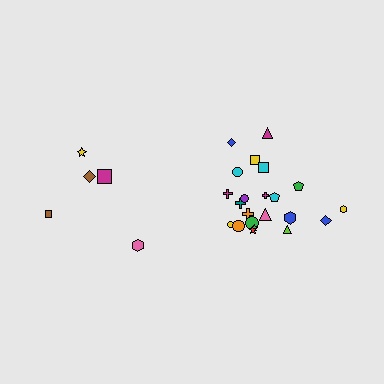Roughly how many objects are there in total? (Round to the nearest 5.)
Roughly 25 objects in total.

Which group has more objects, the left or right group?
The right group.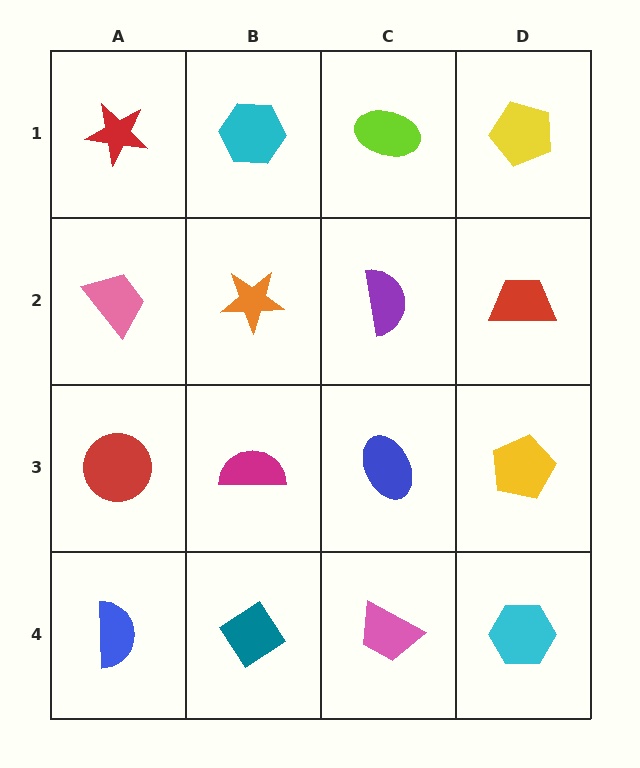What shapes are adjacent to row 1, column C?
A purple semicircle (row 2, column C), a cyan hexagon (row 1, column B), a yellow pentagon (row 1, column D).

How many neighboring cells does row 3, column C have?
4.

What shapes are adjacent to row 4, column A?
A red circle (row 3, column A), a teal diamond (row 4, column B).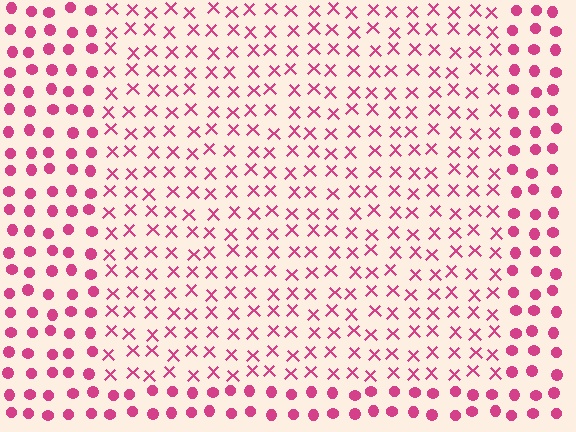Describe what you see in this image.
The image is filled with small magenta elements arranged in a uniform grid. A rectangle-shaped region contains X marks, while the surrounding area contains circles. The boundary is defined purely by the change in element shape.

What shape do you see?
I see a rectangle.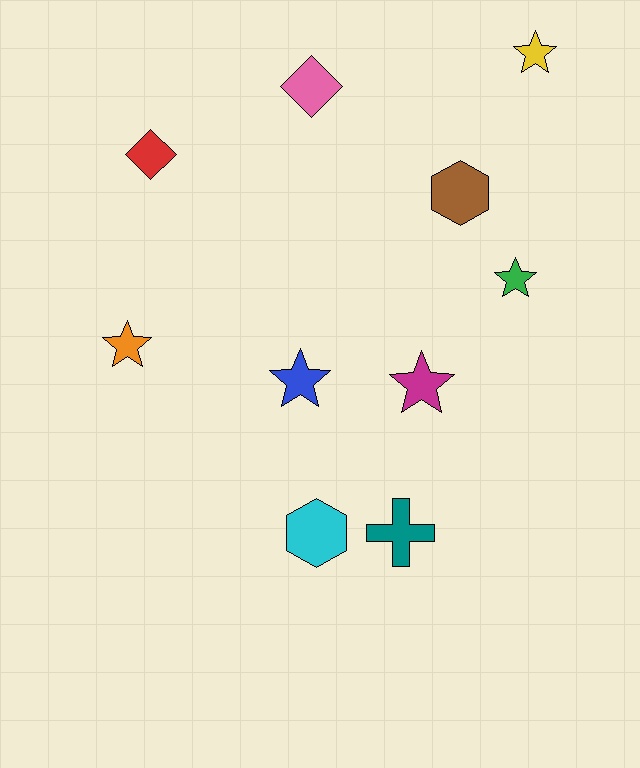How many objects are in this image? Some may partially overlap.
There are 10 objects.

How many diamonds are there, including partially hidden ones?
There are 2 diamonds.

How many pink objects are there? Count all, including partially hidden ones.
There is 1 pink object.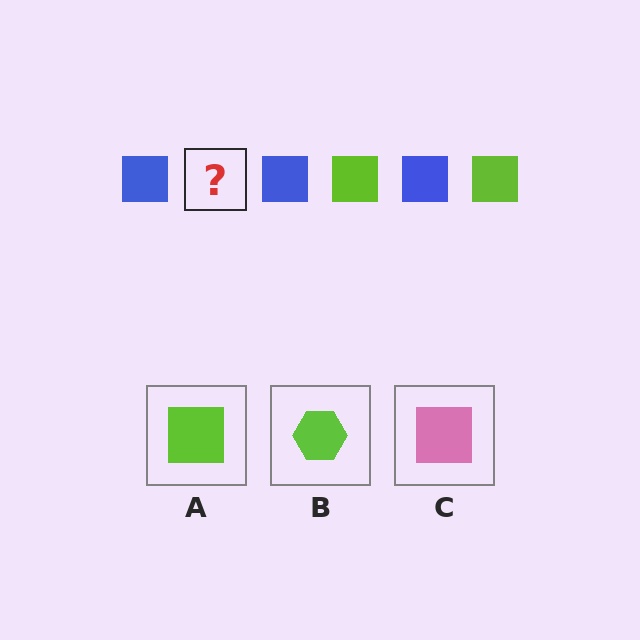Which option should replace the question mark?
Option A.